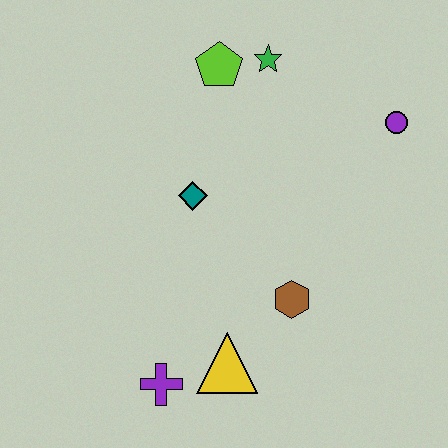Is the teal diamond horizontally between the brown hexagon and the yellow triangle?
No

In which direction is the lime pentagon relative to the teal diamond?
The lime pentagon is above the teal diamond.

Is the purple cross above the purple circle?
No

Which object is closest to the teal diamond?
The lime pentagon is closest to the teal diamond.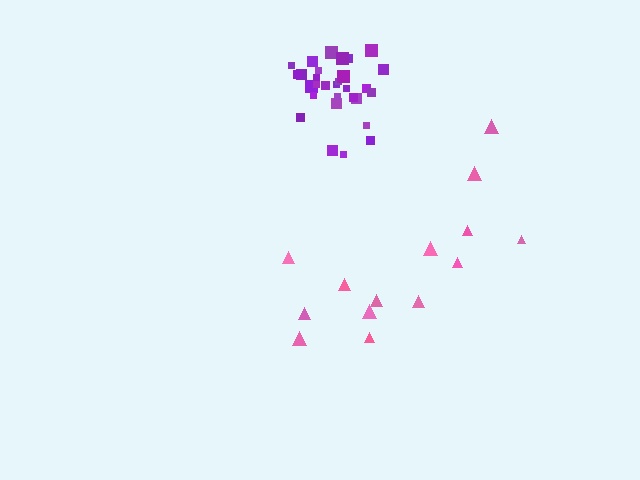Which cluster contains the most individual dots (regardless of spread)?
Purple (30).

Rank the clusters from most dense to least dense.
purple, pink.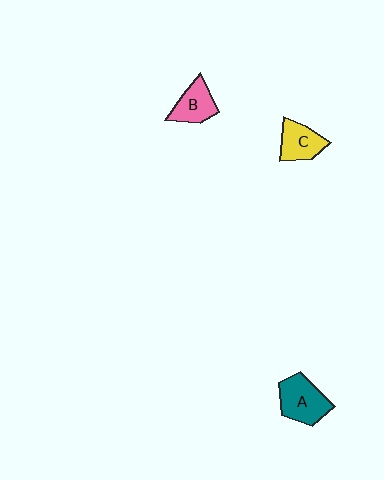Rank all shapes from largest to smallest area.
From largest to smallest: A (teal), C (yellow), B (pink).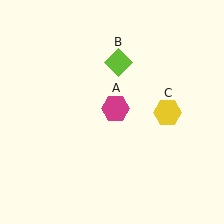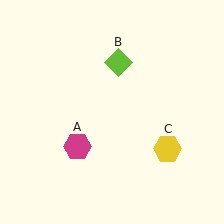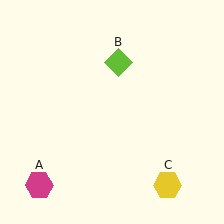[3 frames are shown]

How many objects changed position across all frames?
2 objects changed position: magenta hexagon (object A), yellow hexagon (object C).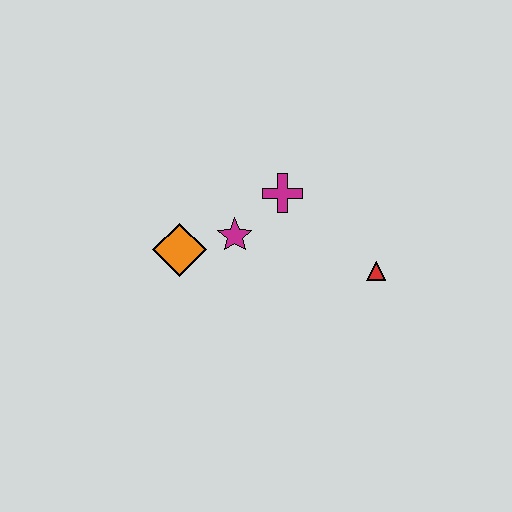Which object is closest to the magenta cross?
The magenta star is closest to the magenta cross.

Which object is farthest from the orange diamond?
The red triangle is farthest from the orange diamond.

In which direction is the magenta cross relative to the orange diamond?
The magenta cross is to the right of the orange diamond.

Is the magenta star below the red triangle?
No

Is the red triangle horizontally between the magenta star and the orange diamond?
No